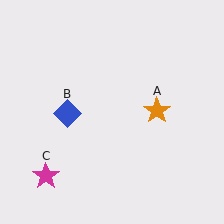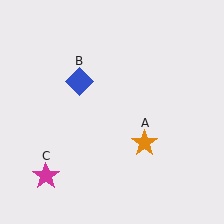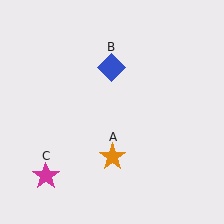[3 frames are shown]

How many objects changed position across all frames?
2 objects changed position: orange star (object A), blue diamond (object B).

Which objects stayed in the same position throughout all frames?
Magenta star (object C) remained stationary.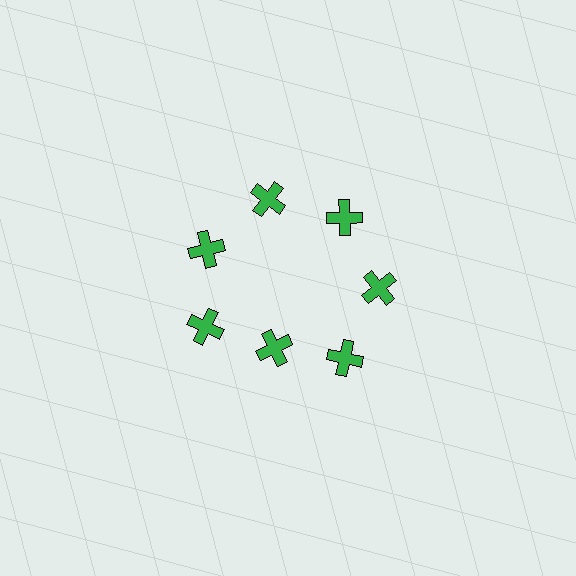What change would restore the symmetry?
The symmetry would be restored by moving it outward, back onto the ring so that all 7 crosses sit at equal angles and equal distance from the center.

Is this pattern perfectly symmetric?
No. The 7 green crosses are arranged in a ring, but one element near the 6 o'clock position is pulled inward toward the center, breaking the 7-fold rotational symmetry.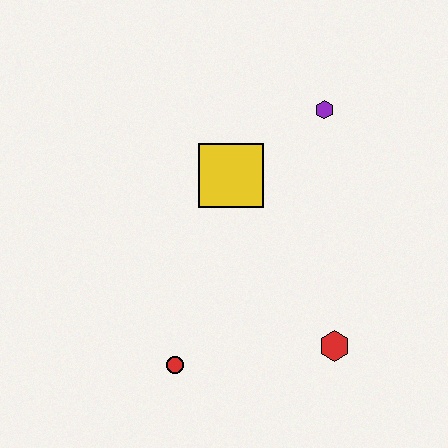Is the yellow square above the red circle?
Yes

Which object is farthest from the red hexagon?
The purple hexagon is farthest from the red hexagon.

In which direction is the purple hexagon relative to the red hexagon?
The purple hexagon is above the red hexagon.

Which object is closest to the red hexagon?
The red circle is closest to the red hexagon.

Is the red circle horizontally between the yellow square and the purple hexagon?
No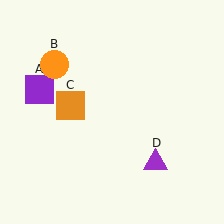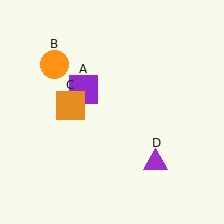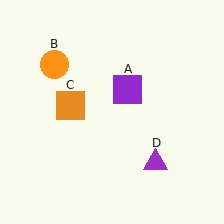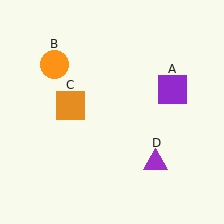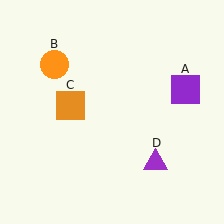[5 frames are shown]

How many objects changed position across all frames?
1 object changed position: purple square (object A).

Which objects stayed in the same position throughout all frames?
Orange circle (object B) and orange square (object C) and purple triangle (object D) remained stationary.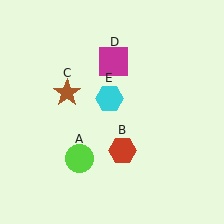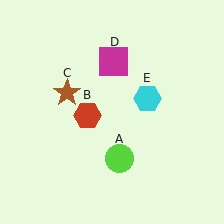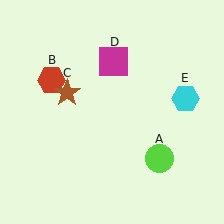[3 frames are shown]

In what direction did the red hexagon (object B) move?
The red hexagon (object B) moved up and to the left.